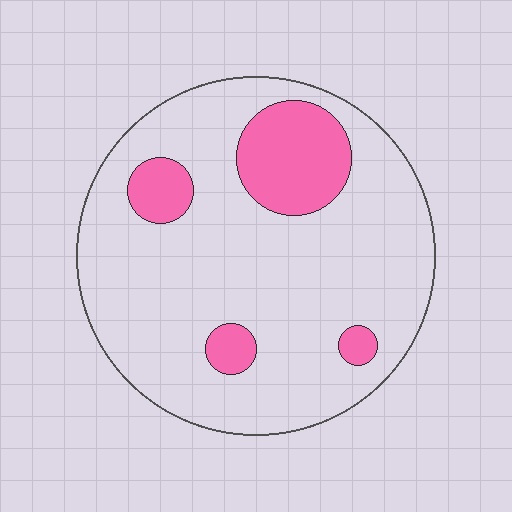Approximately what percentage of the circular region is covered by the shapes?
Approximately 15%.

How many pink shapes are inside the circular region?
4.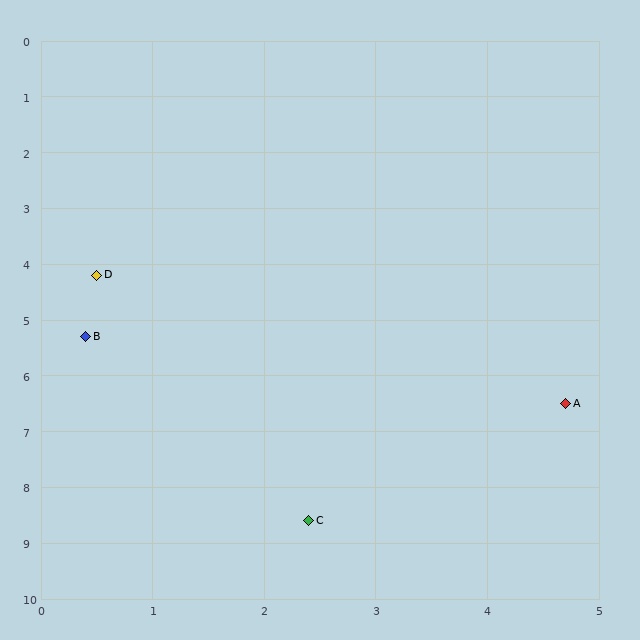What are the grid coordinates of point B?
Point B is at approximately (0.4, 5.3).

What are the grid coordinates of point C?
Point C is at approximately (2.4, 8.6).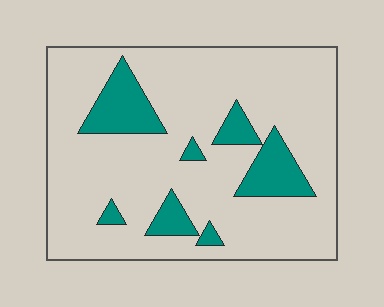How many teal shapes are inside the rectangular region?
7.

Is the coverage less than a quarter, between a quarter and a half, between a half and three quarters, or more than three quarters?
Less than a quarter.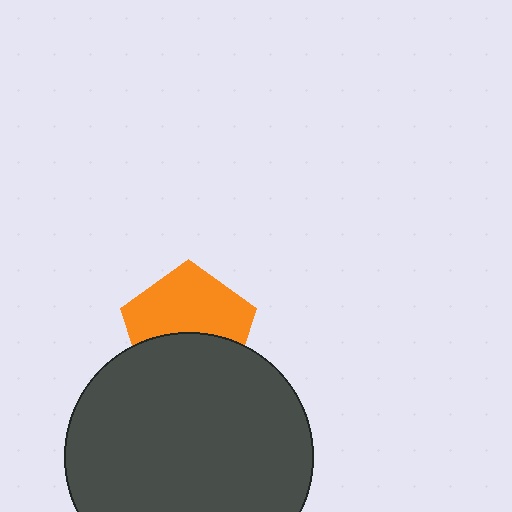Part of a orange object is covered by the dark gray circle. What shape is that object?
It is a pentagon.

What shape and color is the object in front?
The object in front is a dark gray circle.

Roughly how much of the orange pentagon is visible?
About half of it is visible (roughly 56%).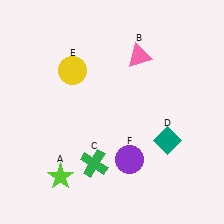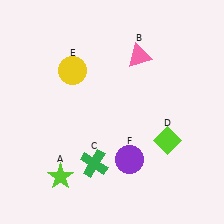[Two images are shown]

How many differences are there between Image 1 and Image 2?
There is 1 difference between the two images.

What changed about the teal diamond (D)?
In Image 1, D is teal. In Image 2, it changed to lime.